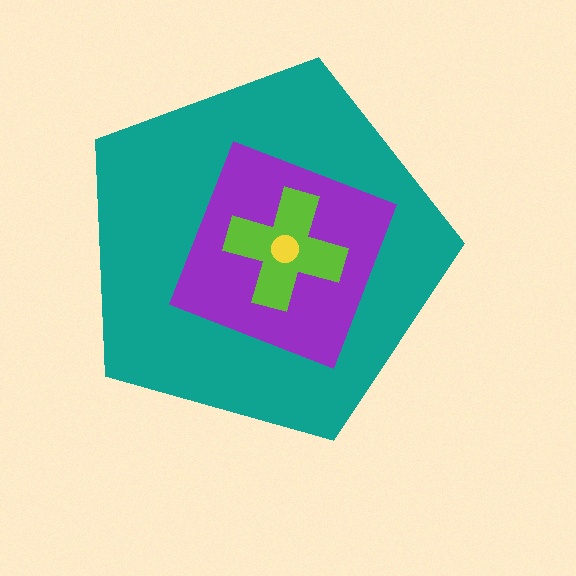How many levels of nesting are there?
4.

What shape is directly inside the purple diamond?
The lime cross.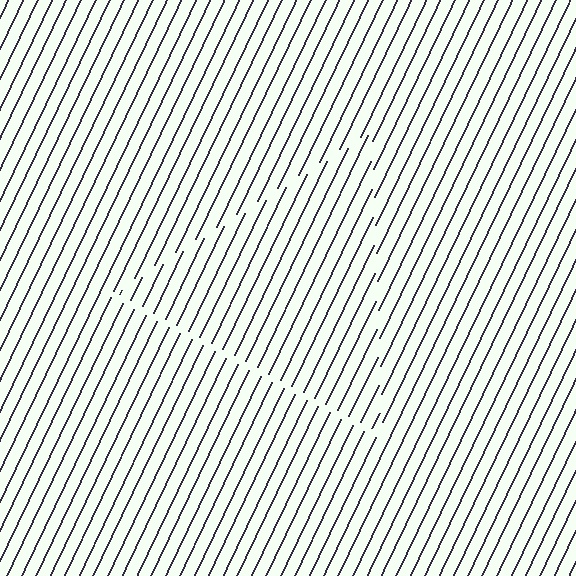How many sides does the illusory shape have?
3 sides — the line-ends trace a triangle.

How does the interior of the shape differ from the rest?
The interior of the shape contains the same grating, shifted by half a period — the contour is defined by the phase discontinuity where line-ends from the inner and outer gratings abut.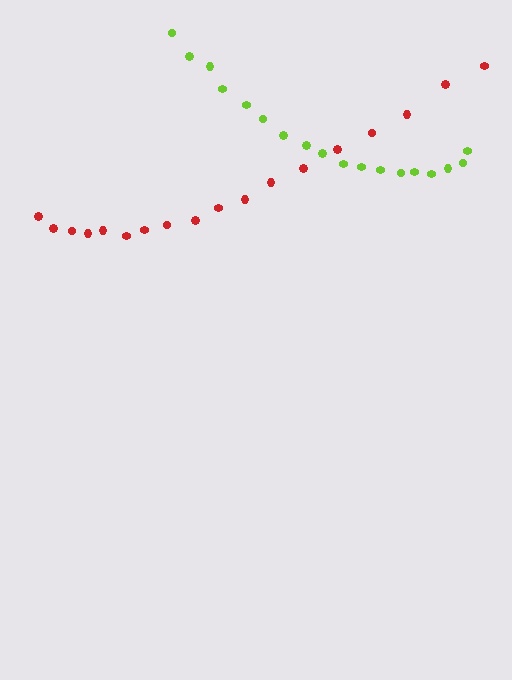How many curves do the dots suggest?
There are 2 distinct paths.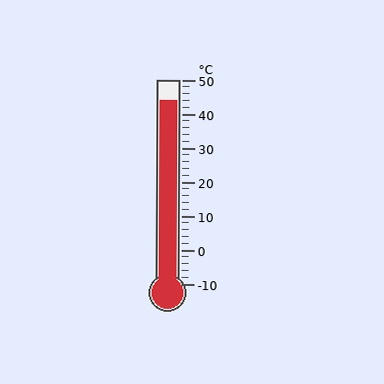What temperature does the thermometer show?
The thermometer shows approximately 44°C.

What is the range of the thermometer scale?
The thermometer scale ranges from -10°C to 50°C.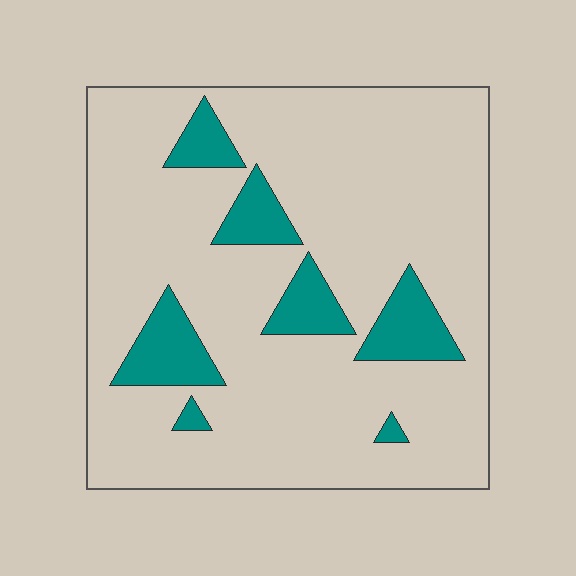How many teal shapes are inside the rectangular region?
7.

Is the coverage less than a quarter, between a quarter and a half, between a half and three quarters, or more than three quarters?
Less than a quarter.